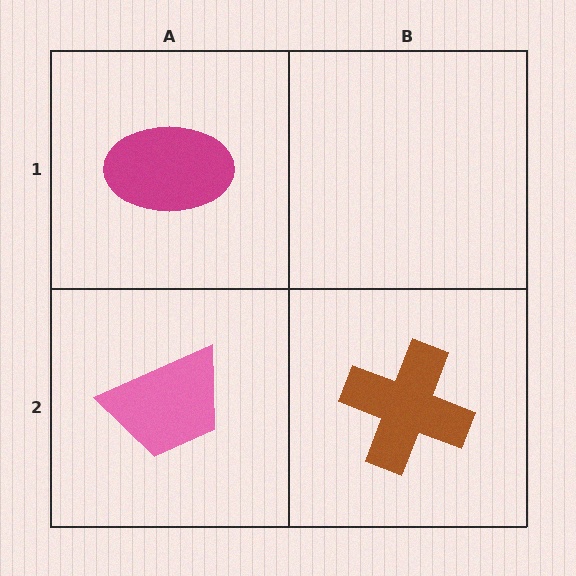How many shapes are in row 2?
2 shapes.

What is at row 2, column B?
A brown cross.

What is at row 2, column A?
A pink trapezoid.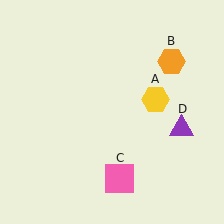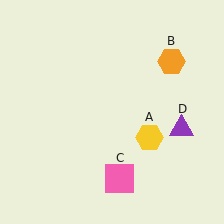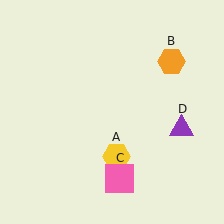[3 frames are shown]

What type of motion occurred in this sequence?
The yellow hexagon (object A) rotated clockwise around the center of the scene.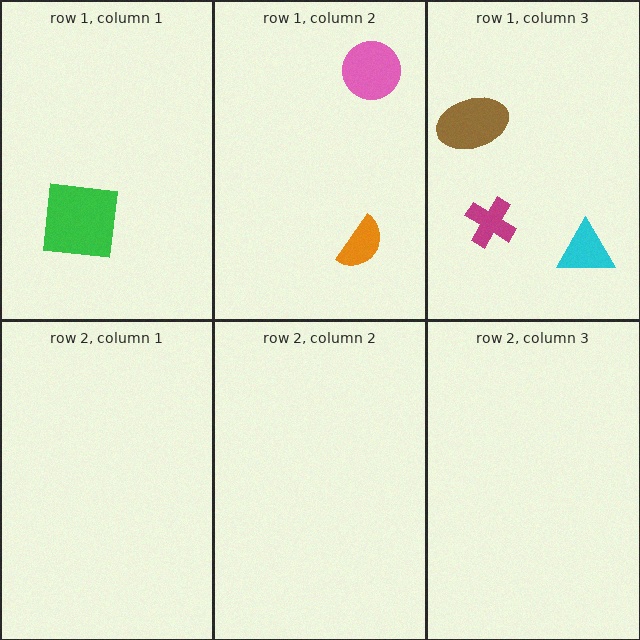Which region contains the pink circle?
The row 1, column 2 region.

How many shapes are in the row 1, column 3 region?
3.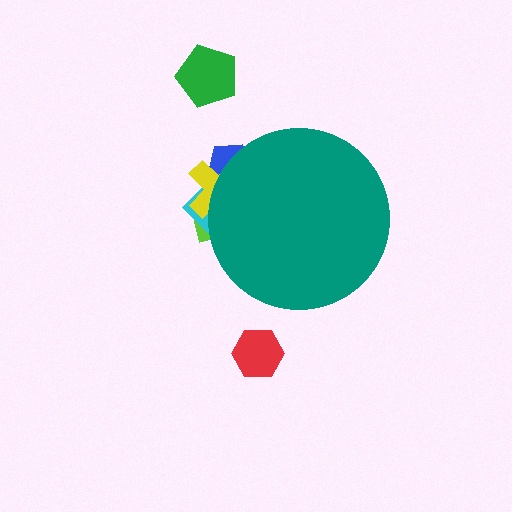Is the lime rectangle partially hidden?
Yes, the lime rectangle is partially hidden behind the teal circle.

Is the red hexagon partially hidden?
No, the red hexagon is fully visible.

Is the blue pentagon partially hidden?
Yes, the blue pentagon is partially hidden behind the teal circle.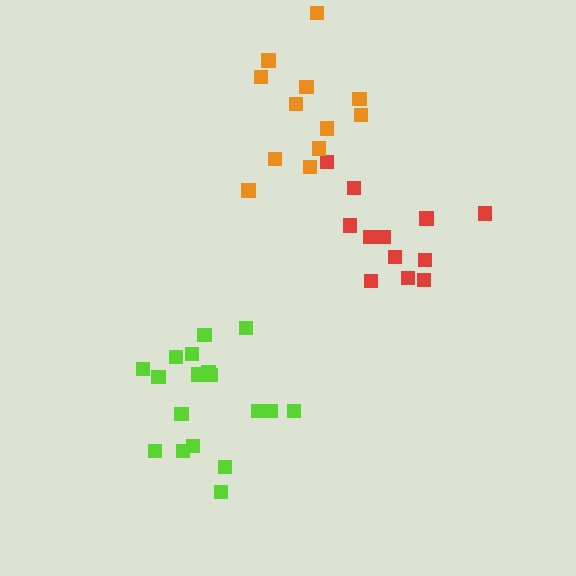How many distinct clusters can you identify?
There are 3 distinct clusters.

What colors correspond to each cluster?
The clusters are colored: lime, red, orange.